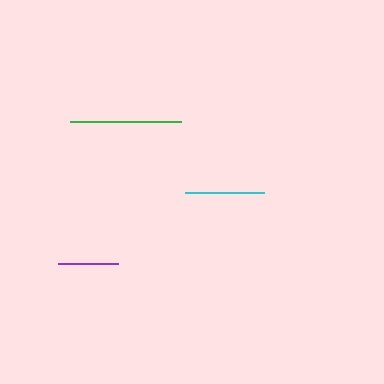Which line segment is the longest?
The green line is the longest at approximately 111 pixels.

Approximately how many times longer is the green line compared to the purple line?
The green line is approximately 1.8 times the length of the purple line.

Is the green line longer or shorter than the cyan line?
The green line is longer than the cyan line.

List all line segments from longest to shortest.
From longest to shortest: green, cyan, purple.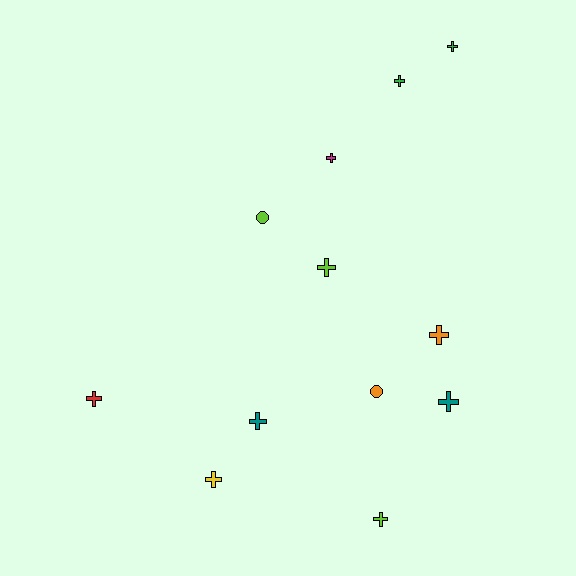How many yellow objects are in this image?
There is 1 yellow object.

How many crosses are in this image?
There are 10 crosses.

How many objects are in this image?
There are 12 objects.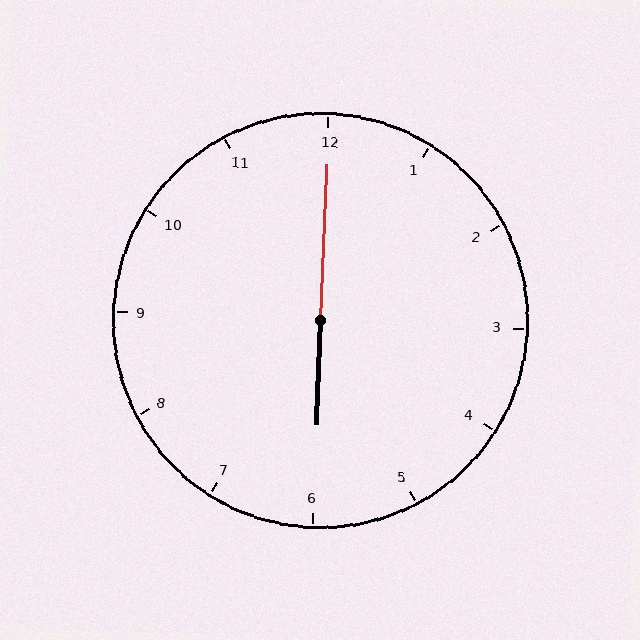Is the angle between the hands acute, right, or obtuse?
It is obtuse.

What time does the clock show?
6:00.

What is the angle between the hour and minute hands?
Approximately 180 degrees.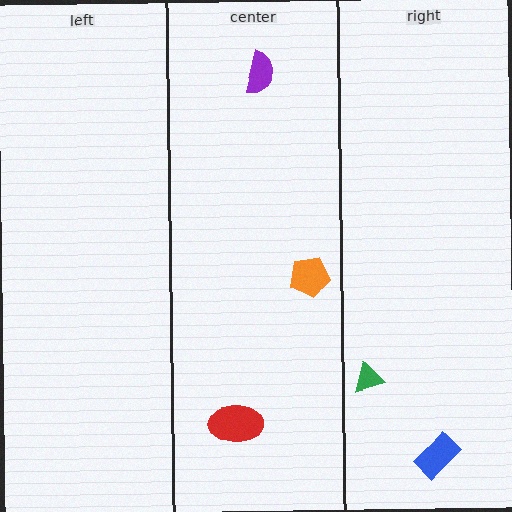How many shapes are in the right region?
2.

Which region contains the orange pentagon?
The center region.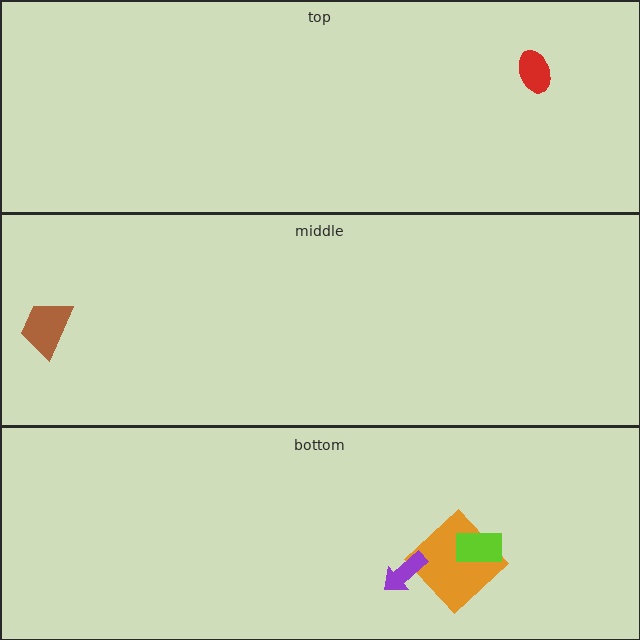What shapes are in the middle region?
The brown trapezoid.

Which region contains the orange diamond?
The bottom region.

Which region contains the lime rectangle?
The bottom region.